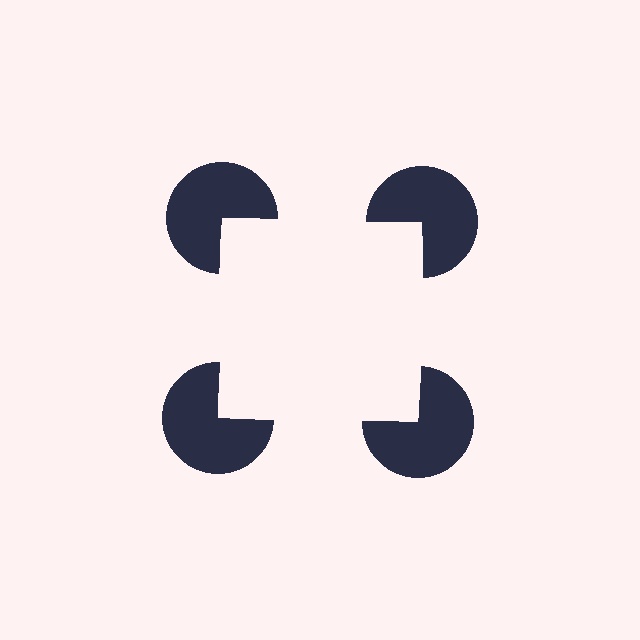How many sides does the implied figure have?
4 sides.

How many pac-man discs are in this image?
There are 4 — one at each vertex of the illusory square.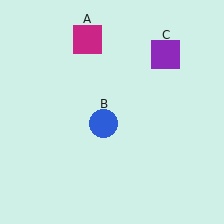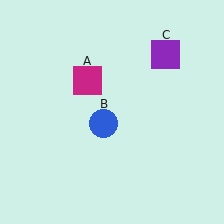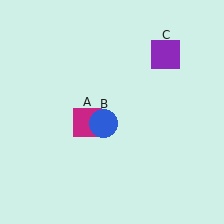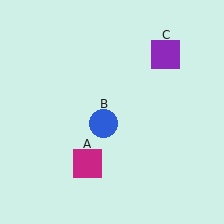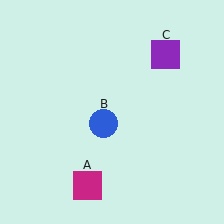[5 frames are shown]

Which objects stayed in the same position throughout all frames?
Blue circle (object B) and purple square (object C) remained stationary.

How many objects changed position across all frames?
1 object changed position: magenta square (object A).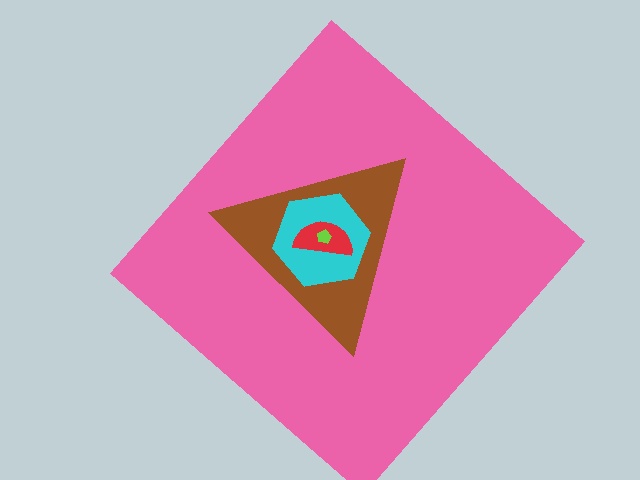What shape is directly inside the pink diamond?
The brown triangle.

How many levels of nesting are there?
5.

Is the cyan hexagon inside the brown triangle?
Yes.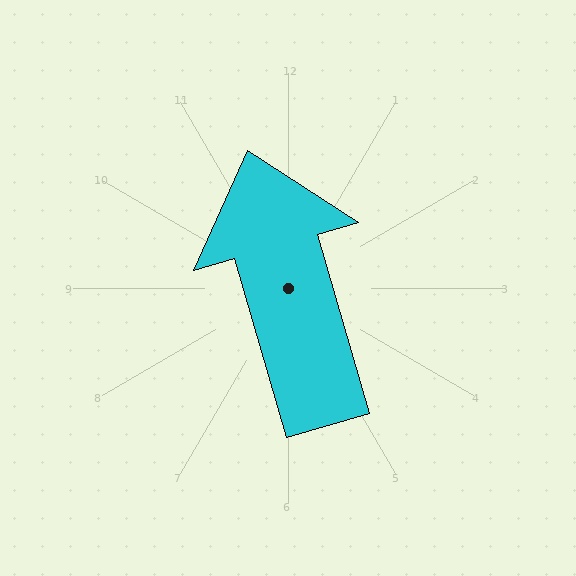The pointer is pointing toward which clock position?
Roughly 11 o'clock.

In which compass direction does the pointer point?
North.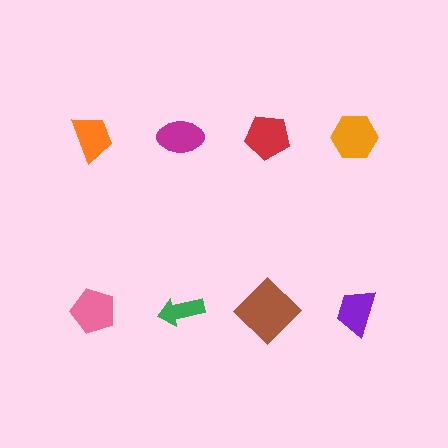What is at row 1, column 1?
An orange trapezoid.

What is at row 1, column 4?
An orange hexagon.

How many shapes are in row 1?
4 shapes.